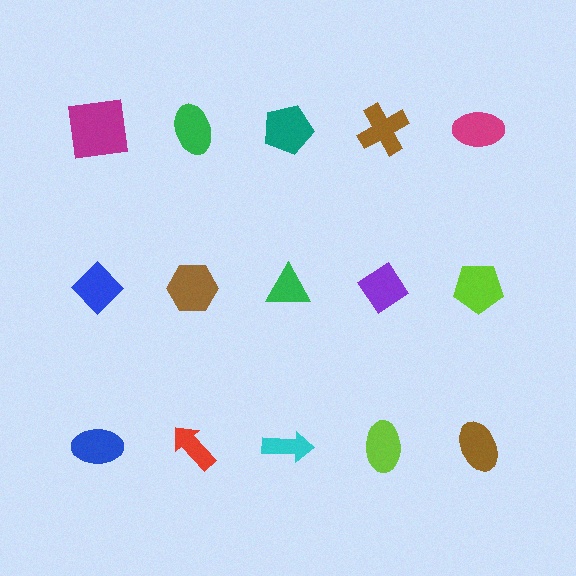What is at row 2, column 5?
A lime pentagon.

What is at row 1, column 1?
A magenta square.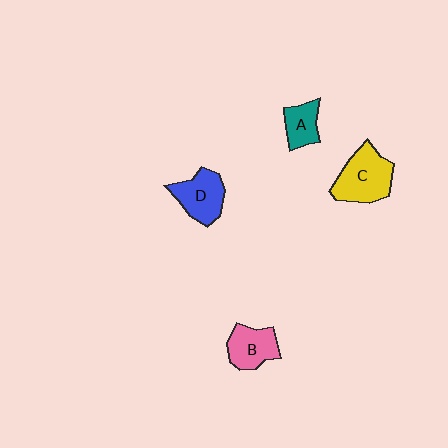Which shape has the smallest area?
Shape A (teal).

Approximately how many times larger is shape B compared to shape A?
Approximately 1.3 times.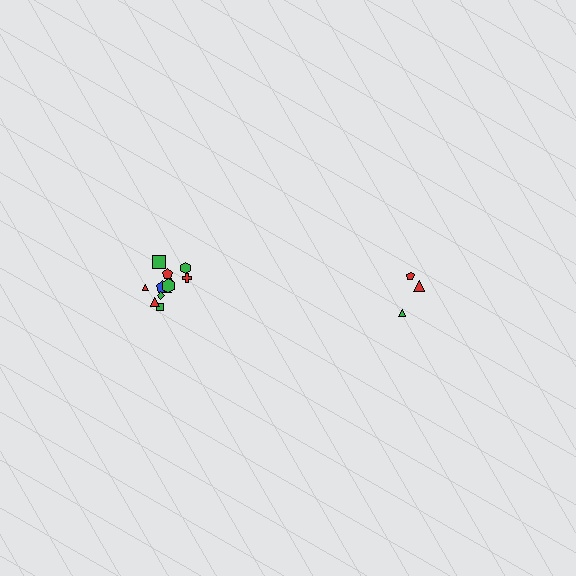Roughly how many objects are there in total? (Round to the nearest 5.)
Roughly 15 objects in total.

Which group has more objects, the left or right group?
The left group.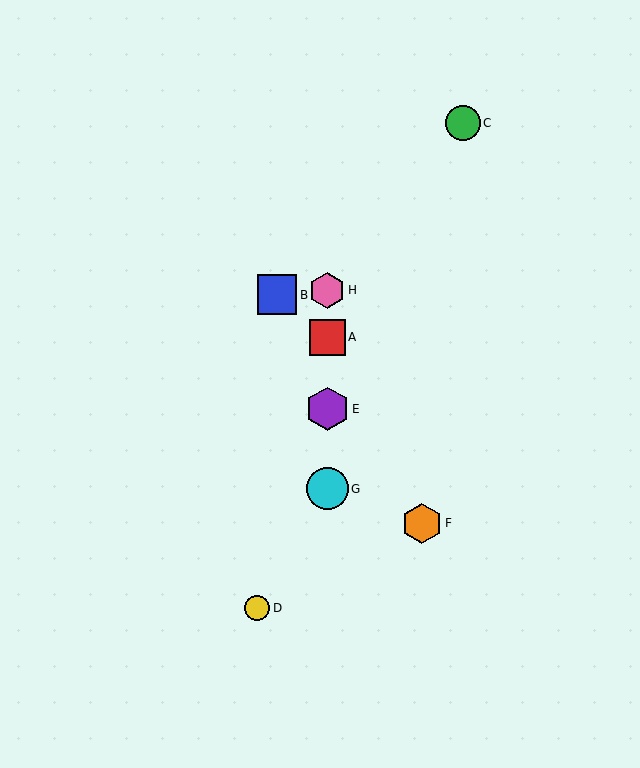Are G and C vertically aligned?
No, G is at x≈327 and C is at x≈463.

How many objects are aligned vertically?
4 objects (A, E, G, H) are aligned vertically.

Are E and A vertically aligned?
Yes, both are at x≈327.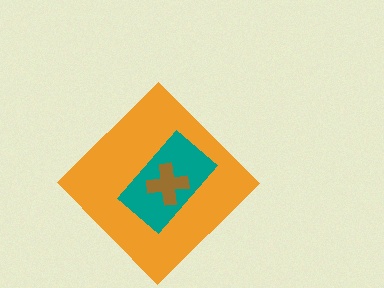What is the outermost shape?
The orange diamond.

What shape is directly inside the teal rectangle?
The brown cross.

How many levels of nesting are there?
3.